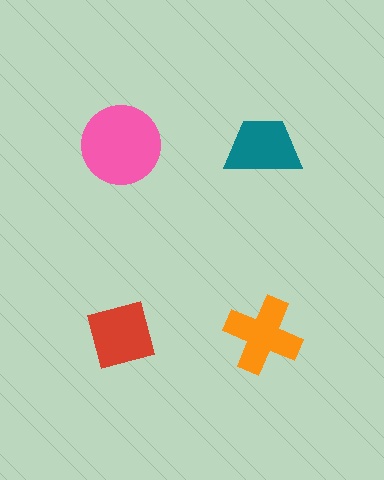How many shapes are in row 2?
2 shapes.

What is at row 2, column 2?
An orange cross.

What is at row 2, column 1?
A red square.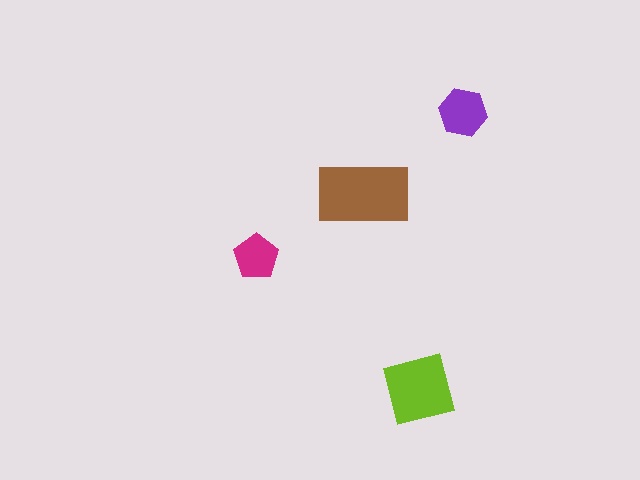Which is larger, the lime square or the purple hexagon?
The lime square.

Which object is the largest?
The brown rectangle.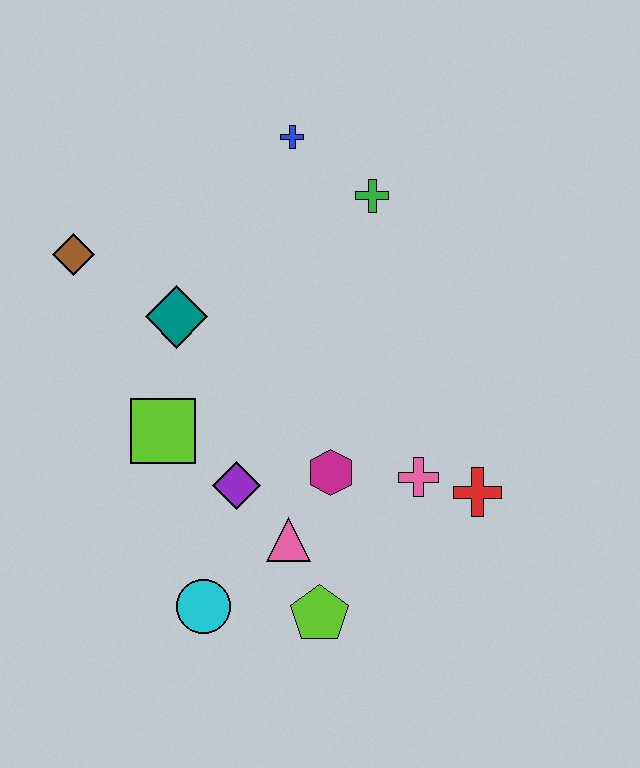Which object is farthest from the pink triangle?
The blue cross is farthest from the pink triangle.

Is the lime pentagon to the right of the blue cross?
Yes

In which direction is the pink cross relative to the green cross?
The pink cross is below the green cross.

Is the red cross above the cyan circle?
Yes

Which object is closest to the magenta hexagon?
The pink triangle is closest to the magenta hexagon.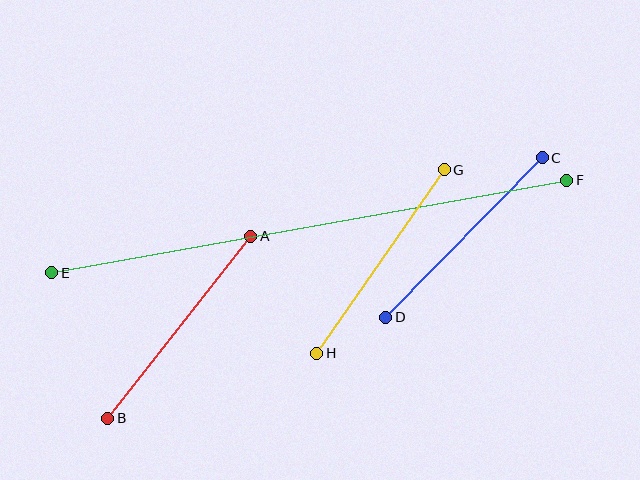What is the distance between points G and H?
The distance is approximately 224 pixels.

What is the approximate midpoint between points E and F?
The midpoint is at approximately (309, 227) pixels.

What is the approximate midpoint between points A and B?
The midpoint is at approximately (179, 327) pixels.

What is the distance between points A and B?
The distance is approximately 231 pixels.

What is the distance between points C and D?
The distance is approximately 223 pixels.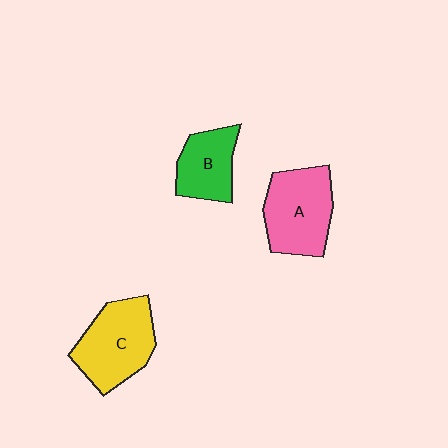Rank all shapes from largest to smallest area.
From largest to smallest: C (yellow), A (pink), B (green).